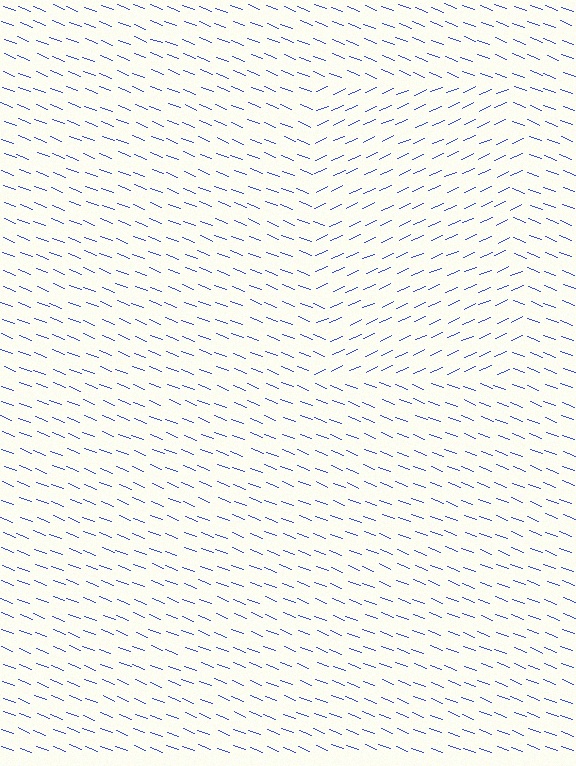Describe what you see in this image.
The image is filled with small blue line segments. A rectangle region in the image has lines oriented differently from the surrounding lines, creating a visible texture boundary.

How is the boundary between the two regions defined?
The boundary is defined purely by a change in line orientation (approximately 45 degrees difference). All lines are the same color and thickness.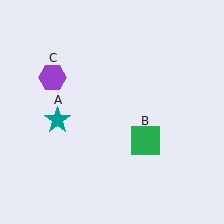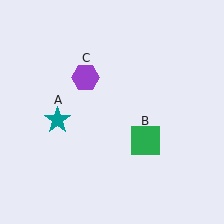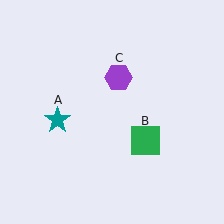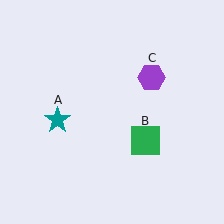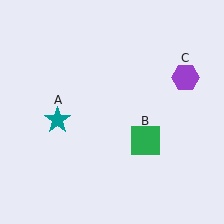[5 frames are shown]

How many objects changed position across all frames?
1 object changed position: purple hexagon (object C).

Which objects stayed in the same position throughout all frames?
Teal star (object A) and green square (object B) remained stationary.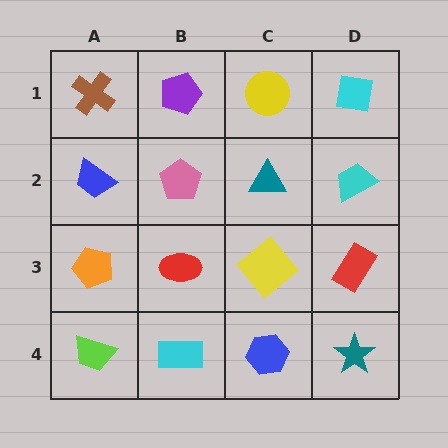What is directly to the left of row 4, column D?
A blue hexagon.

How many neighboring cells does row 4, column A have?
2.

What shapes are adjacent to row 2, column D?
A cyan square (row 1, column D), a red rectangle (row 3, column D), a teal triangle (row 2, column C).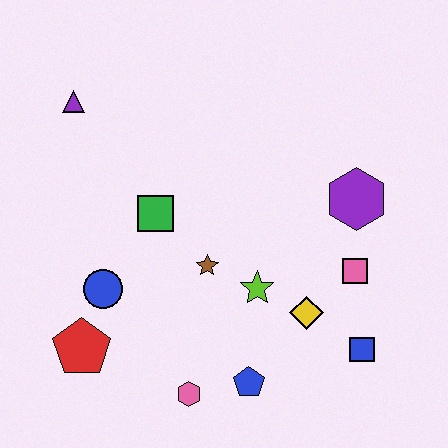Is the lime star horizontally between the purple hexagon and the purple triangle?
Yes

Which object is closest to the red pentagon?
The blue circle is closest to the red pentagon.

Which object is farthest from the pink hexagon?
The purple triangle is farthest from the pink hexagon.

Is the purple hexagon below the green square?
No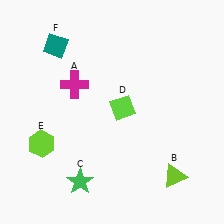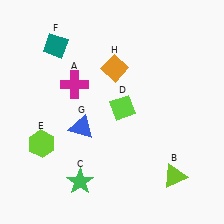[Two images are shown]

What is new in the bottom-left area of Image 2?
A blue triangle (G) was added in the bottom-left area of Image 2.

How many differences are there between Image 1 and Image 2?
There are 2 differences between the two images.